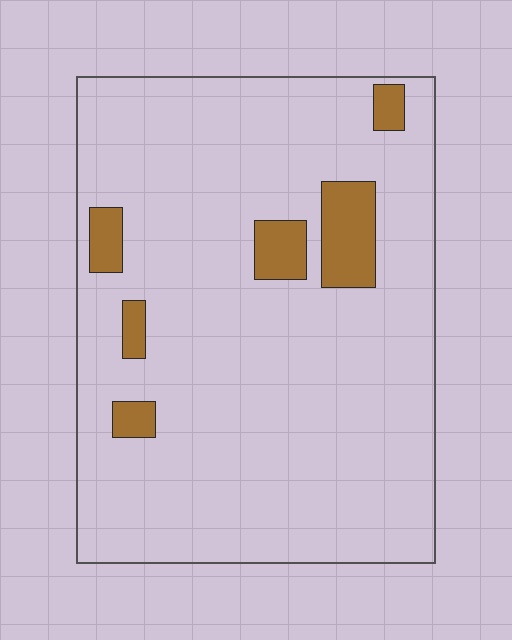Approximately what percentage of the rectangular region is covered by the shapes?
Approximately 10%.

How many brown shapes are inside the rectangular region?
6.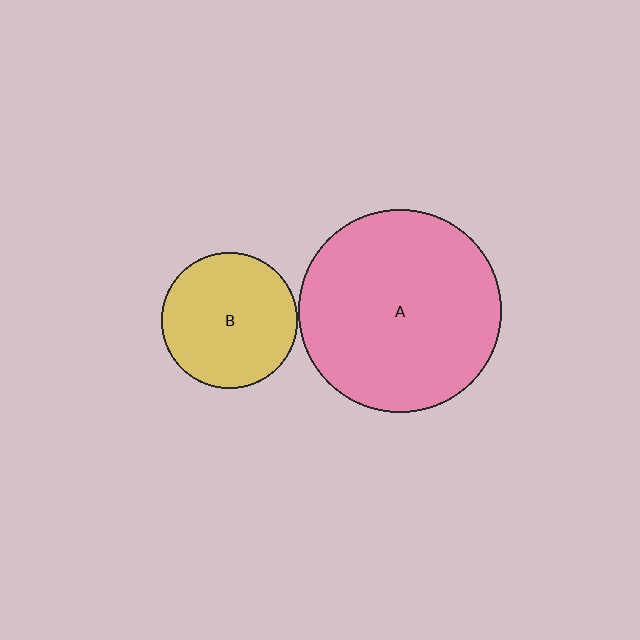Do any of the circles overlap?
No, none of the circles overlap.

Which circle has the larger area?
Circle A (pink).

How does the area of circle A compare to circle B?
Approximately 2.2 times.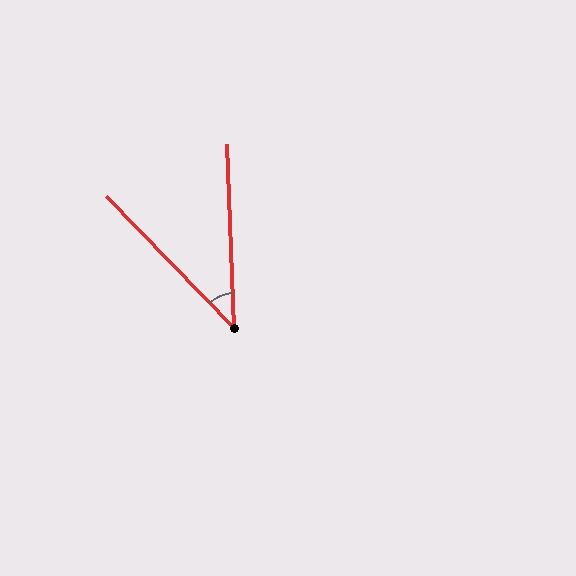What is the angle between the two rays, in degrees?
Approximately 42 degrees.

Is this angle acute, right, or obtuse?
It is acute.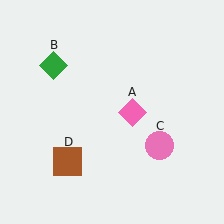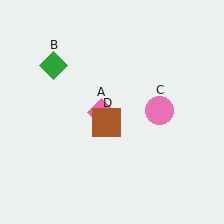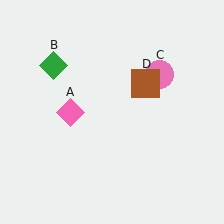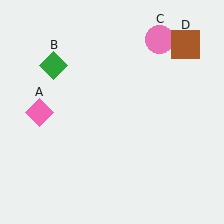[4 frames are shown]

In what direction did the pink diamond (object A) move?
The pink diamond (object A) moved left.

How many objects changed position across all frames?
3 objects changed position: pink diamond (object A), pink circle (object C), brown square (object D).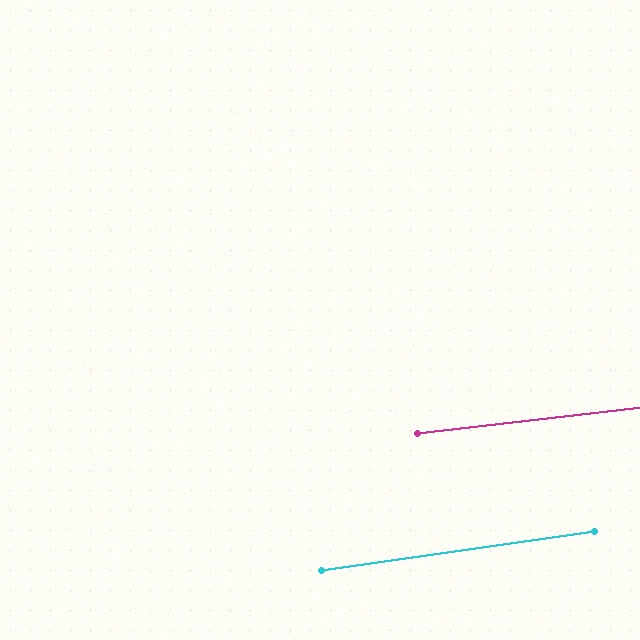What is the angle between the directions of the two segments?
Approximately 1 degree.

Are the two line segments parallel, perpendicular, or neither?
Parallel — their directions differ by only 1.4°.